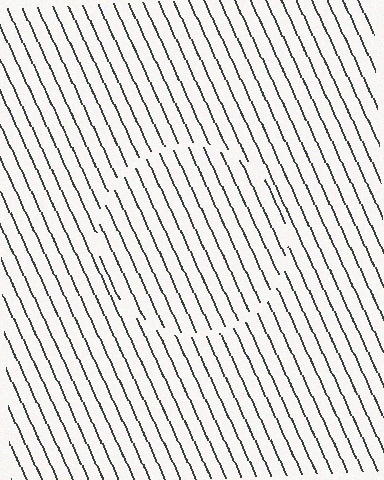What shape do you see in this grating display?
An illusory circle. The interior of the shape contains the same grating, shifted by half a period — the contour is defined by the phase discontinuity where line-ends from the inner and outer gratings abut.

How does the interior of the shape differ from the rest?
The interior of the shape contains the same grating, shifted by half a period — the contour is defined by the phase discontinuity where line-ends from the inner and outer gratings abut.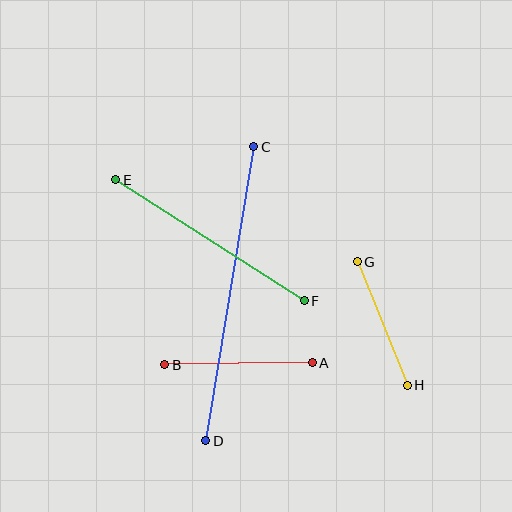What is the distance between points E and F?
The distance is approximately 224 pixels.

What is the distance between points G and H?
The distance is approximately 133 pixels.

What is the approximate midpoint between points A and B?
The midpoint is at approximately (239, 364) pixels.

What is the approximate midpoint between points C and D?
The midpoint is at approximately (230, 294) pixels.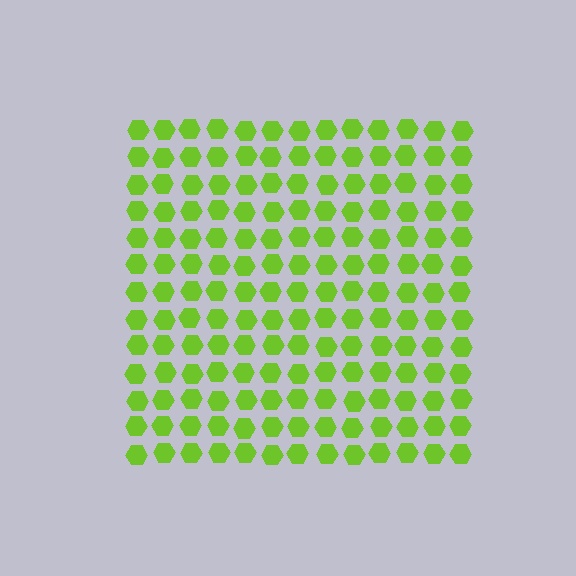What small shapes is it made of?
It is made of small hexagons.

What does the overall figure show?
The overall figure shows a square.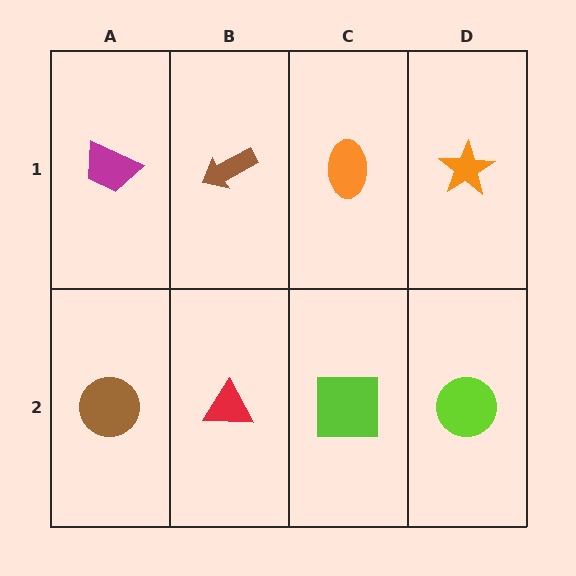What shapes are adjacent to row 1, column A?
A brown circle (row 2, column A), a brown arrow (row 1, column B).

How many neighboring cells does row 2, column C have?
3.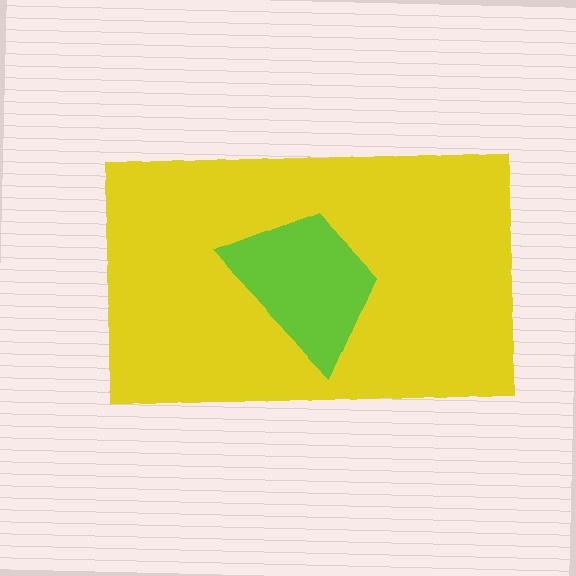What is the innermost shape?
The lime trapezoid.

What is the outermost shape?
The yellow rectangle.